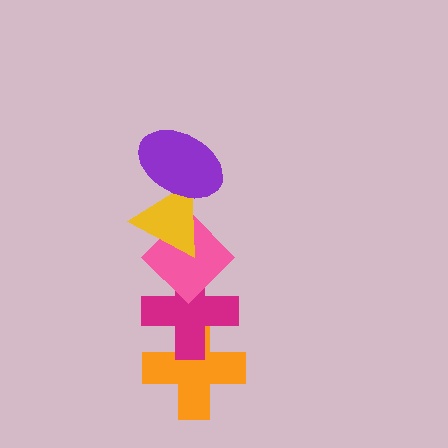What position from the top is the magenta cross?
The magenta cross is 4th from the top.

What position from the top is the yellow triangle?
The yellow triangle is 2nd from the top.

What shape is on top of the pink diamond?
The yellow triangle is on top of the pink diamond.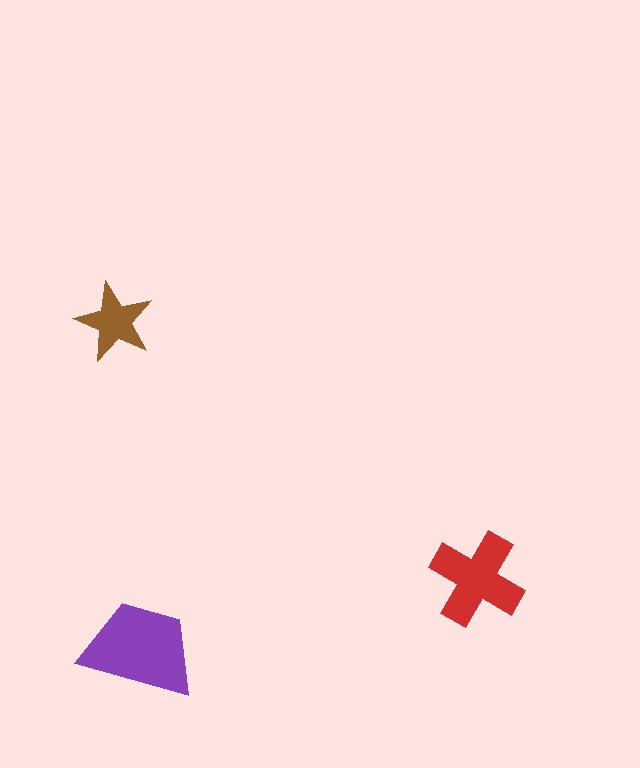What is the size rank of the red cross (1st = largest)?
2nd.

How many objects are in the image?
There are 3 objects in the image.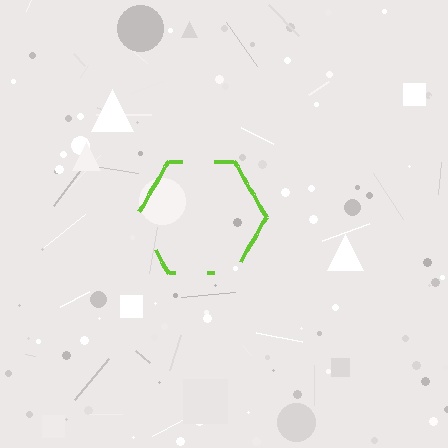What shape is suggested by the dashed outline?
The dashed outline suggests a hexagon.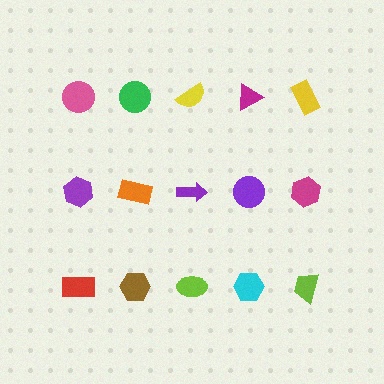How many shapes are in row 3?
5 shapes.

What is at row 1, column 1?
A pink circle.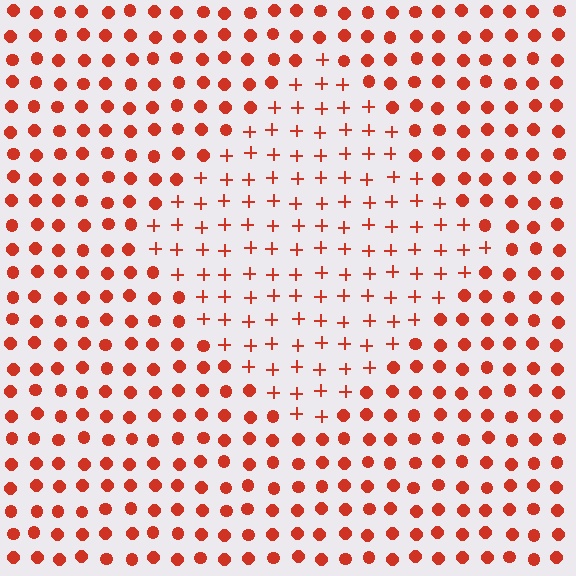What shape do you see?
I see a diamond.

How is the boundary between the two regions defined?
The boundary is defined by a change in element shape: plus signs inside vs. circles outside. All elements share the same color and spacing.